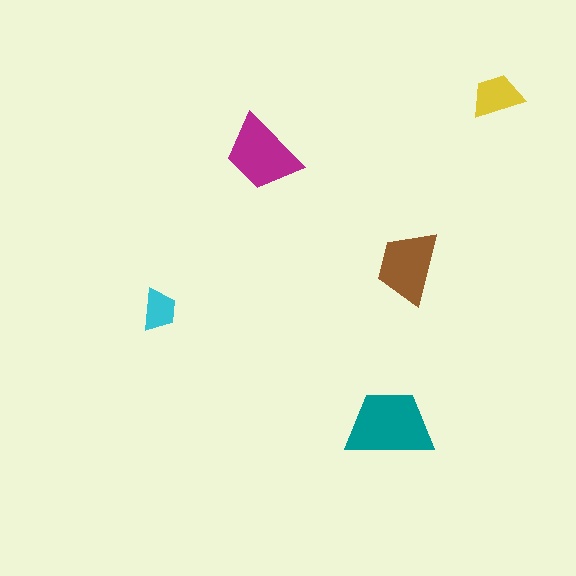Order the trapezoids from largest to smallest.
the teal one, the magenta one, the brown one, the yellow one, the cyan one.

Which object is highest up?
The yellow trapezoid is topmost.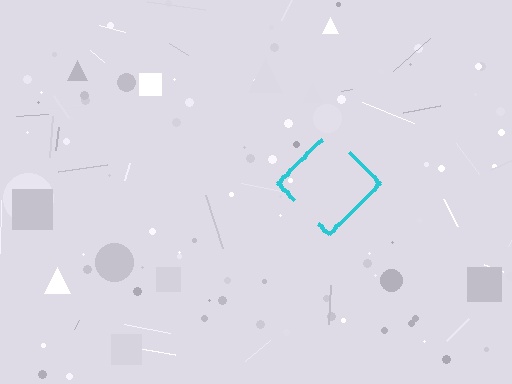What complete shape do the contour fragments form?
The contour fragments form a diamond.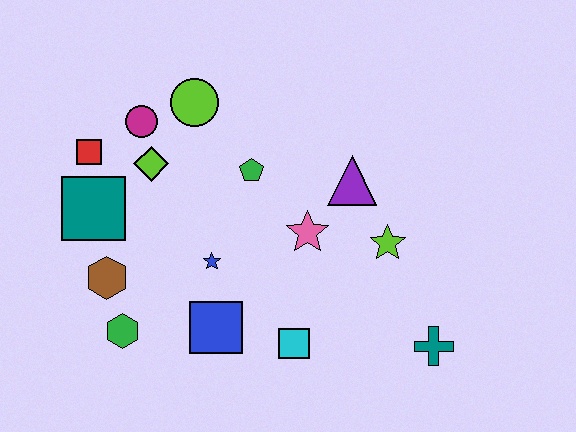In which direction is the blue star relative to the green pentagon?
The blue star is below the green pentagon.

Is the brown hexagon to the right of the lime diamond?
No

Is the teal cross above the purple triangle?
No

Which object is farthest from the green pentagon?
The teal cross is farthest from the green pentagon.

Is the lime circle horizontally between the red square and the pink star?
Yes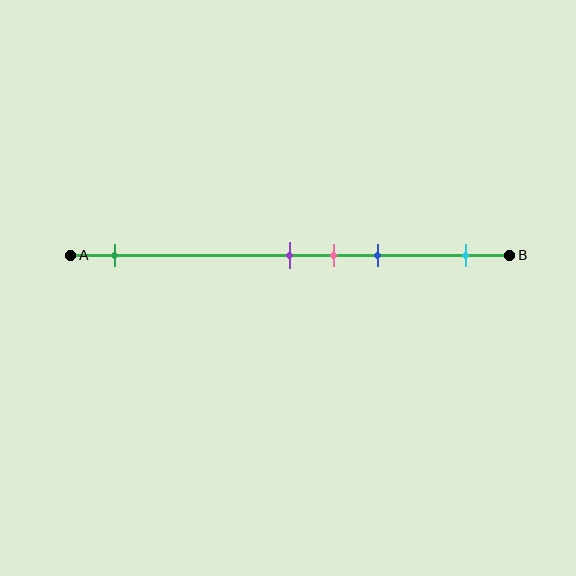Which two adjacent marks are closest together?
The purple and pink marks are the closest adjacent pair.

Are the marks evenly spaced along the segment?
No, the marks are not evenly spaced.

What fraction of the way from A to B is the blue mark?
The blue mark is approximately 70% (0.7) of the way from A to B.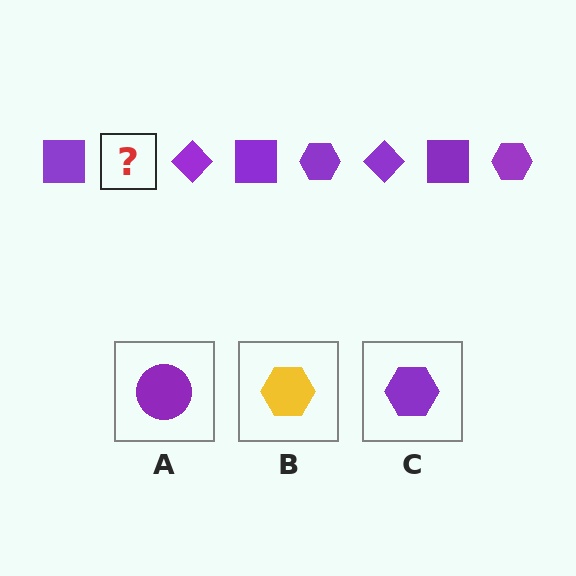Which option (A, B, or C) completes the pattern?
C.